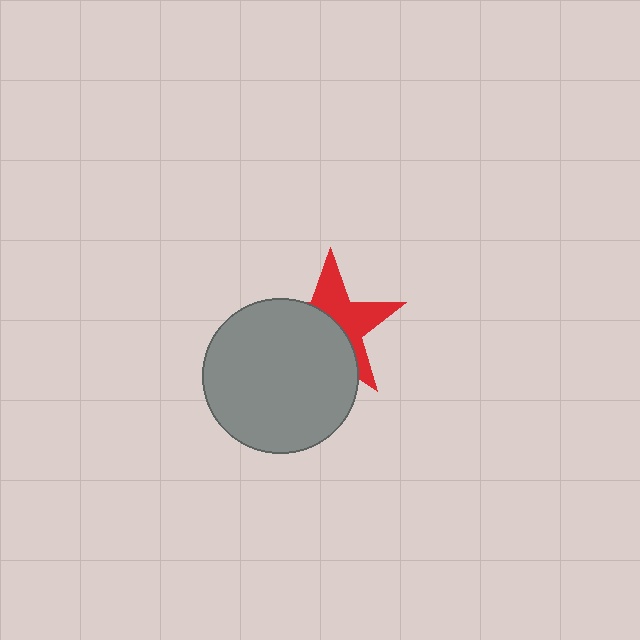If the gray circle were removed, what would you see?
You would see the complete red star.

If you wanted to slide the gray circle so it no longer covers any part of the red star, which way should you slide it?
Slide it toward the lower-left — that is the most direct way to separate the two shapes.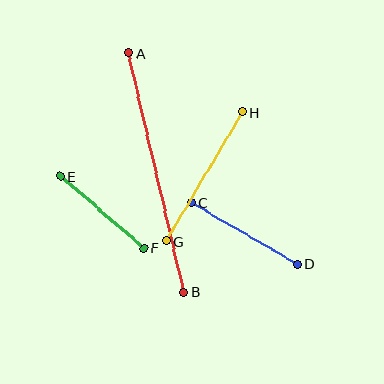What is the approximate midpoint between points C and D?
The midpoint is at approximately (244, 233) pixels.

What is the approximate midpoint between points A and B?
The midpoint is at approximately (156, 173) pixels.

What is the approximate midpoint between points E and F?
The midpoint is at approximately (102, 212) pixels.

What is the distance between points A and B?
The distance is approximately 246 pixels.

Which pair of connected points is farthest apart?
Points A and B are farthest apart.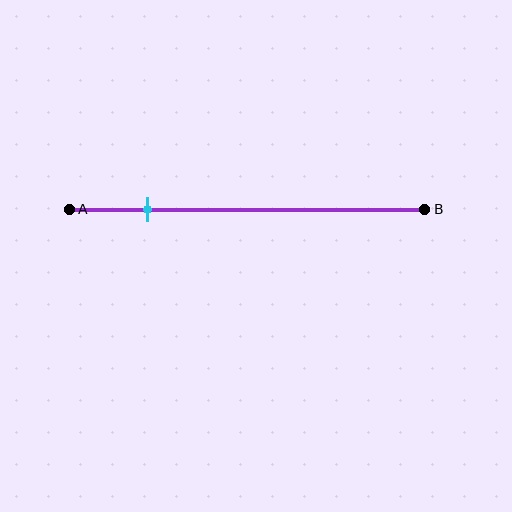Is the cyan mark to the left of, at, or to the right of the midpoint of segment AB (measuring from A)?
The cyan mark is to the left of the midpoint of segment AB.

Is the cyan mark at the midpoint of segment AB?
No, the mark is at about 20% from A, not at the 50% midpoint.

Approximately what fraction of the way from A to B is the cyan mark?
The cyan mark is approximately 20% of the way from A to B.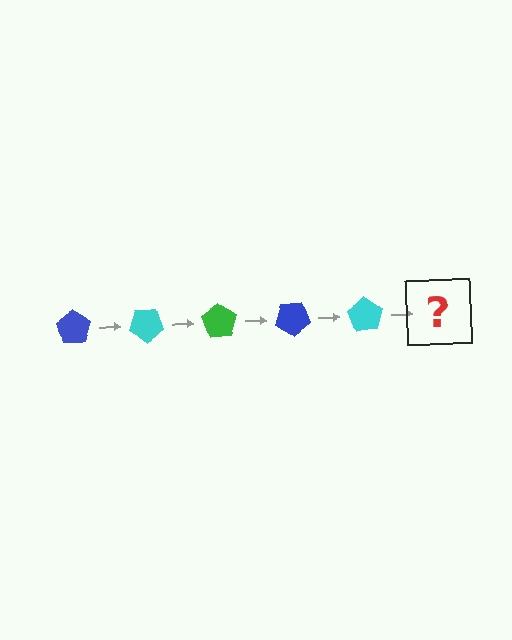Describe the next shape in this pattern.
It should be a green pentagon, rotated 175 degrees from the start.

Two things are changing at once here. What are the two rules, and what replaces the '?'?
The two rules are that it rotates 35 degrees each step and the color cycles through blue, cyan, and green. The '?' should be a green pentagon, rotated 175 degrees from the start.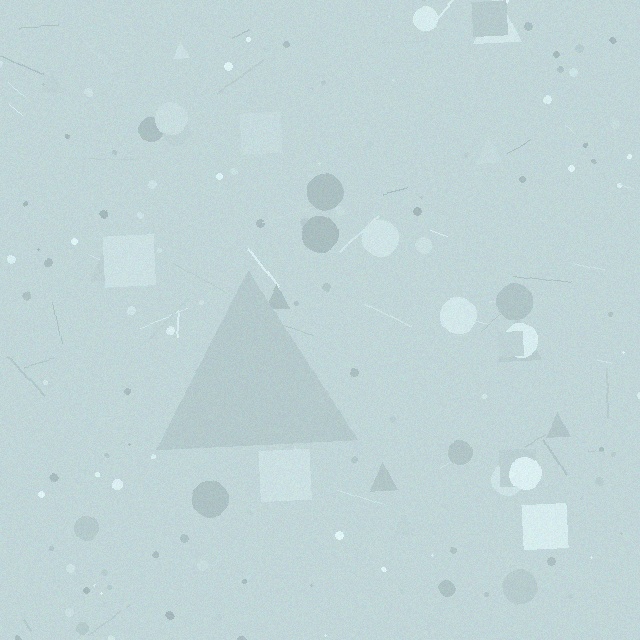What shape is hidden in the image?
A triangle is hidden in the image.